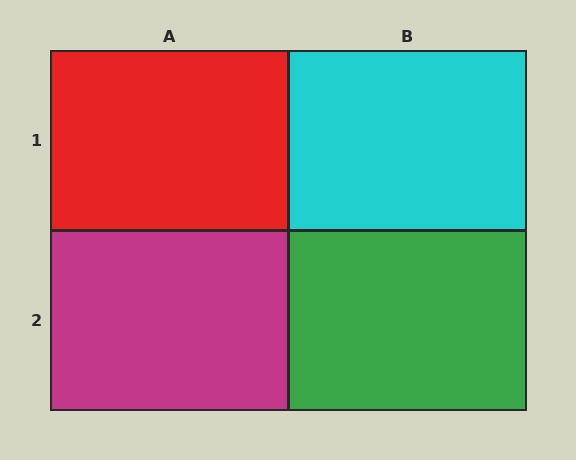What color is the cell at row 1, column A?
Red.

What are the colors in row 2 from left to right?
Magenta, green.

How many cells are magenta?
1 cell is magenta.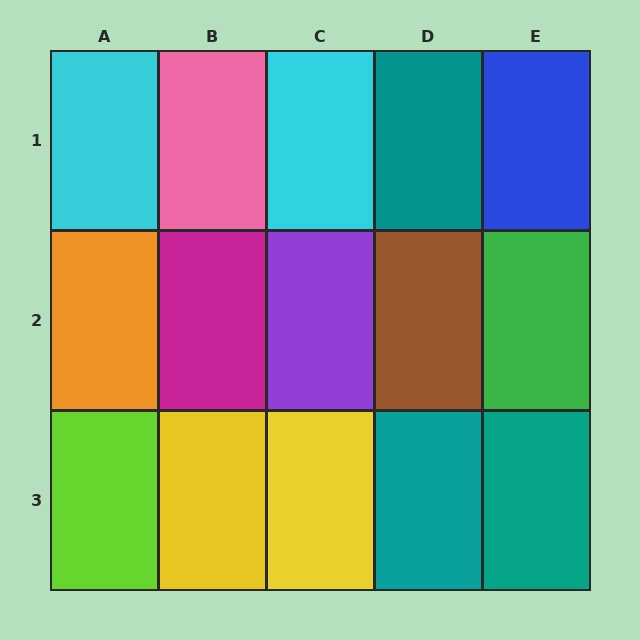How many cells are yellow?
2 cells are yellow.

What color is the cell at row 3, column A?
Lime.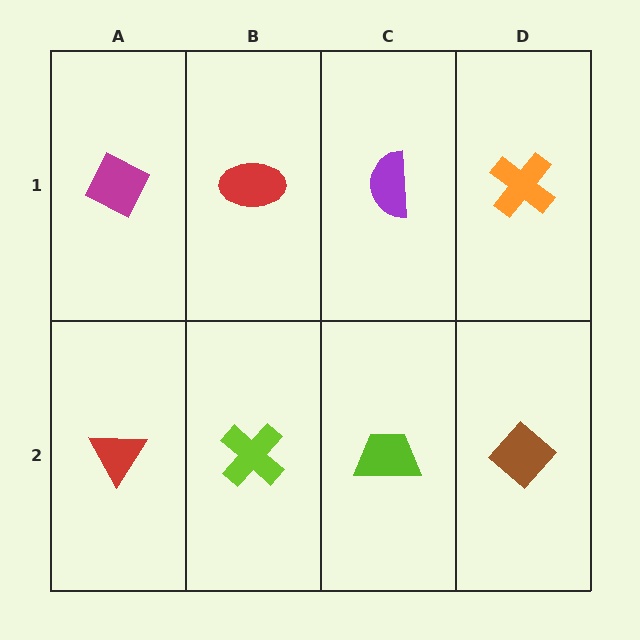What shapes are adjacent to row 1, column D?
A brown diamond (row 2, column D), a purple semicircle (row 1, column C).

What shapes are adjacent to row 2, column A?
A magenta diamond (row 1, column A), a lime cross (row 2, column B).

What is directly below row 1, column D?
A brown diamond.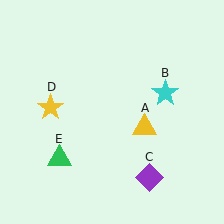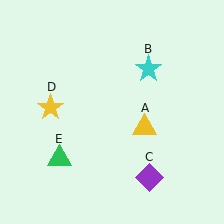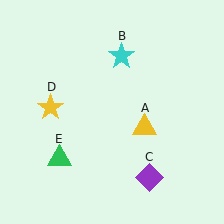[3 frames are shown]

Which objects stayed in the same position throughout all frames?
Yellow triangle (object A) and purple diamond (object C) and yellow star (object D) and green triangle (object E) remained stationary.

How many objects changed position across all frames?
1 object changed position: cyan star (object B).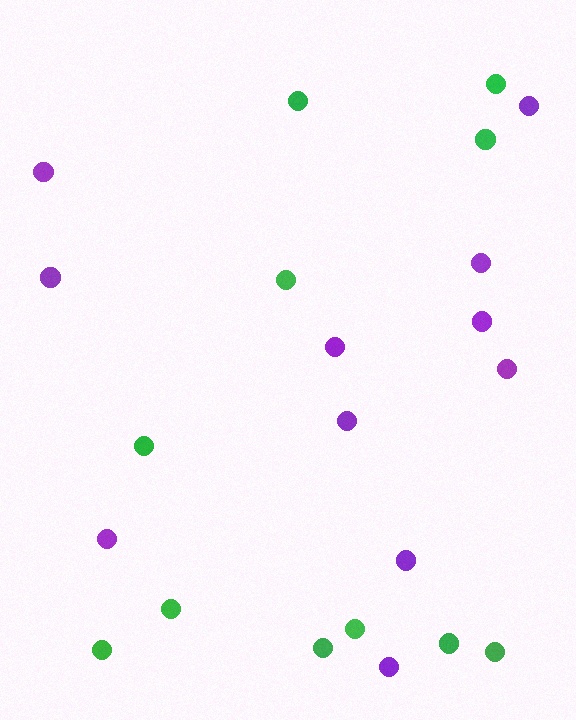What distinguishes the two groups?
There are 2 groups: one group of green circles (11) and one group of purple circles (11).